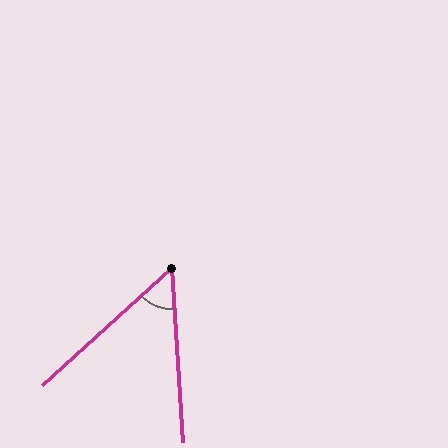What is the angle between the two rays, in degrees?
Approximately 51 degrees.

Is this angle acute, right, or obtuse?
It is acute.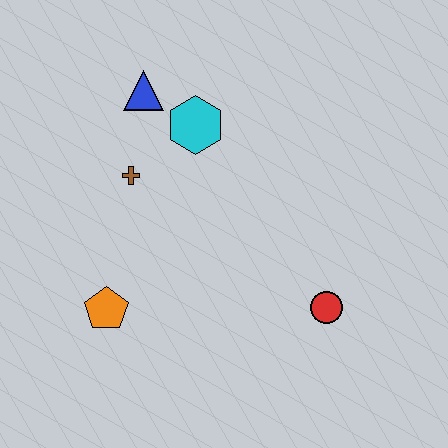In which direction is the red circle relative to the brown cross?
The red circle is to the right of the brown cross.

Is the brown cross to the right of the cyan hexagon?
No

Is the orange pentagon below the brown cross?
Yes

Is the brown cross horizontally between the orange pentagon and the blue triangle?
Yes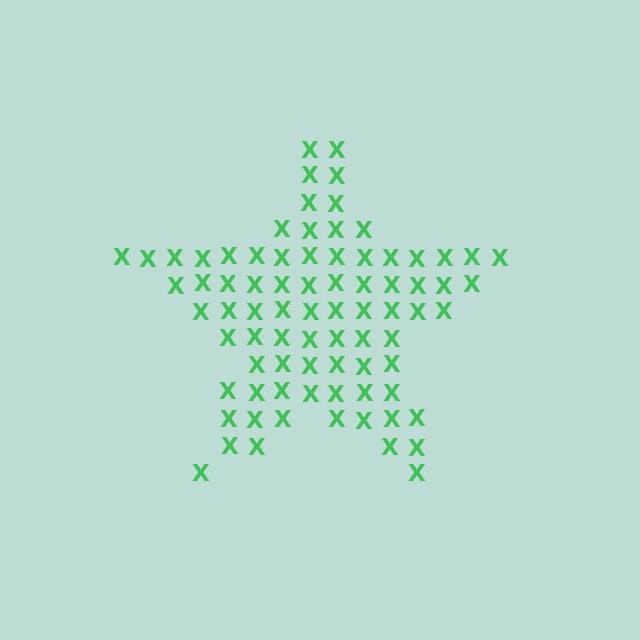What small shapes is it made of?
It is made of small letter X's.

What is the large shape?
The large shape is a star.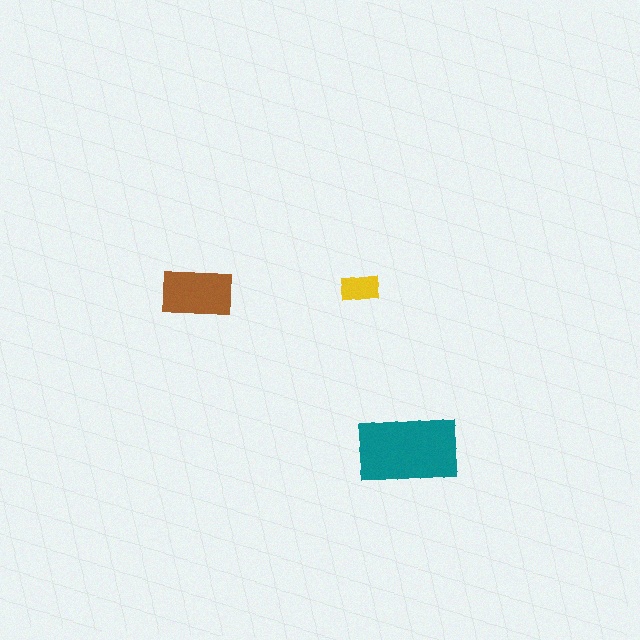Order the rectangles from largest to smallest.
the teal one, the brown one, the yellow one.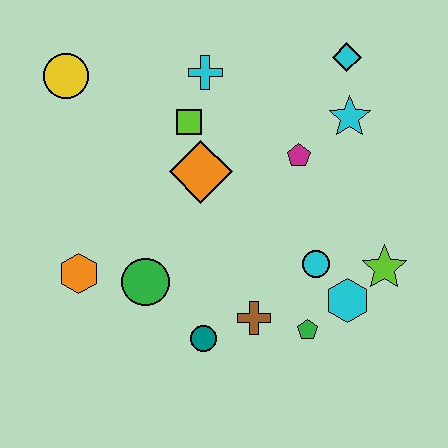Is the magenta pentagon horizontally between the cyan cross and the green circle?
No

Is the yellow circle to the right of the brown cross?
No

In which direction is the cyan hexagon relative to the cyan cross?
The cyan hexagon is below the cyan cross.